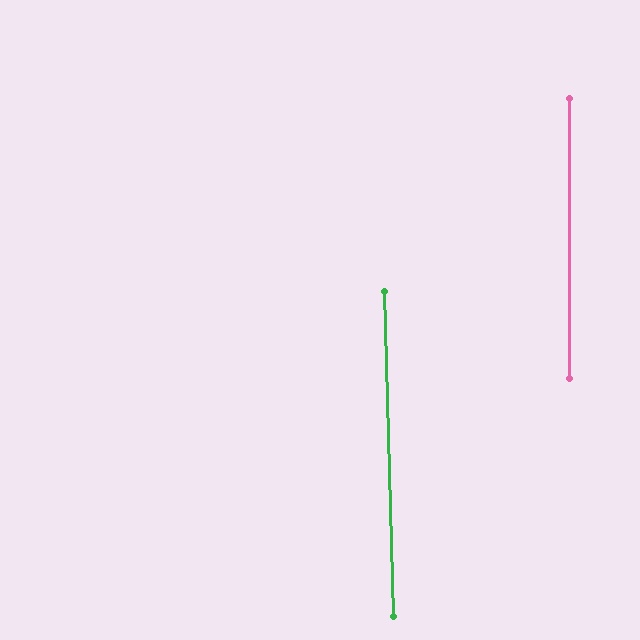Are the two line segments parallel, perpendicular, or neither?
Parallel — their directions differ by only 1.6°.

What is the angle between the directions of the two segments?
Approximately 2 degrees.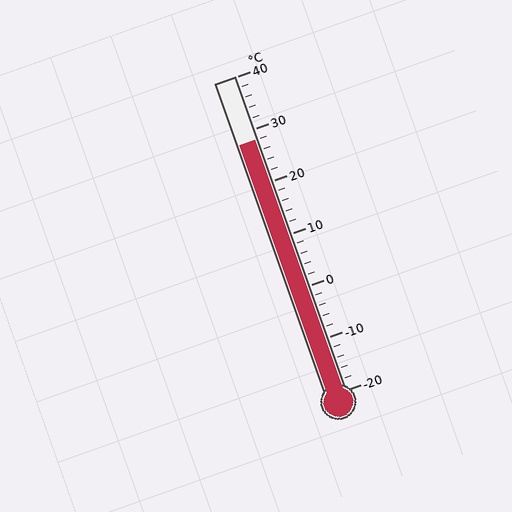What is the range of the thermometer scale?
The thermometer scale ranges from -20°C to 40°C.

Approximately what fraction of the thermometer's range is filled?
The thermometer is filled to approximately 80% of its range.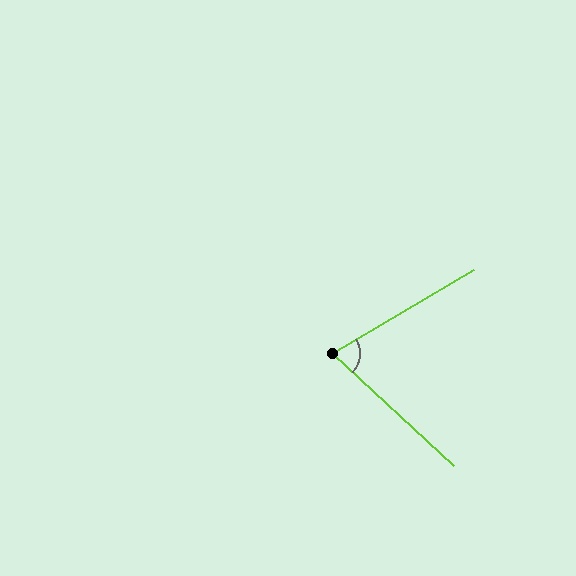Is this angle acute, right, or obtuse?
It is acute.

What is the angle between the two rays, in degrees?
Approximately 74 degrees.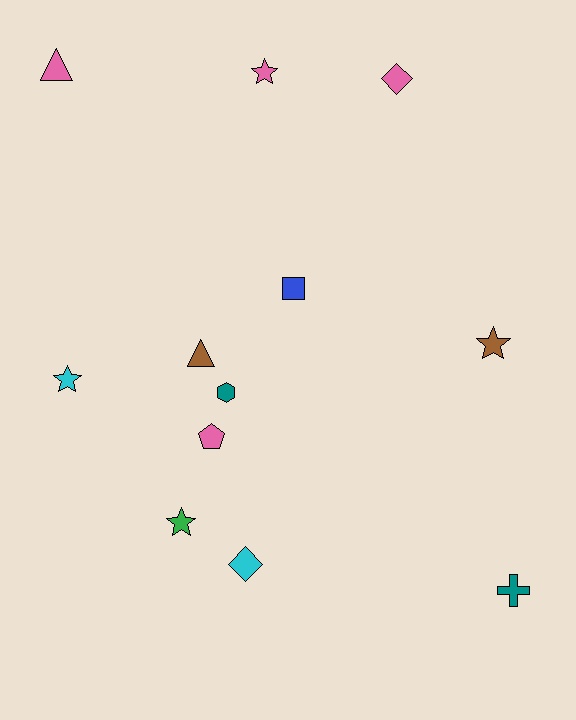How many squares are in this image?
There is 1 square.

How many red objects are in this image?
There are no red objects.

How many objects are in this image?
There are 12 objects.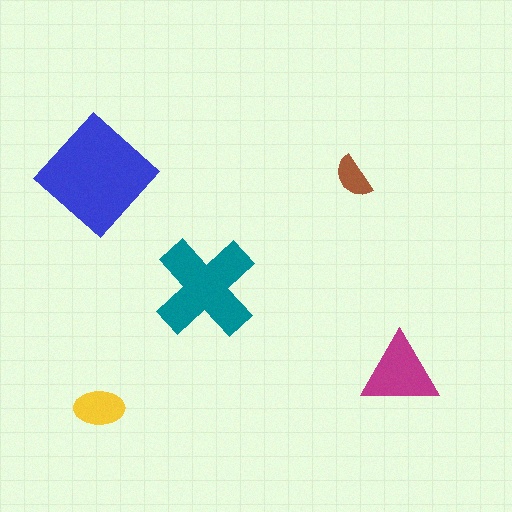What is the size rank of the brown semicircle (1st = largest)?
5th.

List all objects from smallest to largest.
The brown semicircle, the yellow ellipse, the magenta triangle, the teal cross, the blue diamond.